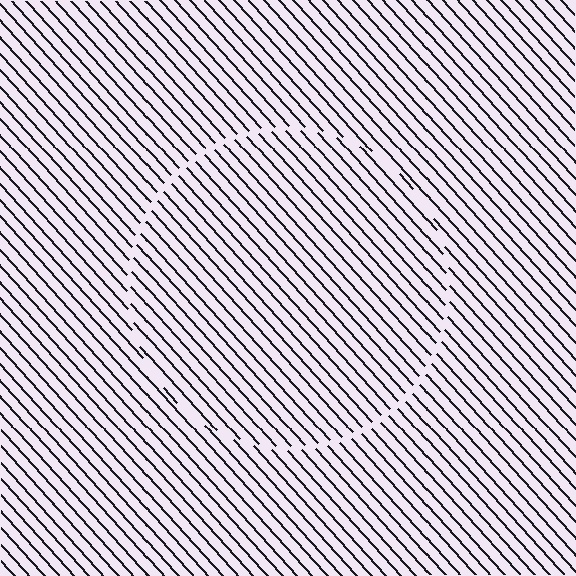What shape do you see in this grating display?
An illusory circle. The interior of the shape contains the same grating, shifted by half a period — the contour is defined by the phase discontinuity where line-ends from the inner and outer gratings abut.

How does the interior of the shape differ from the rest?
The interior of the shape contains the same grating, shifted by half a period — the contour is defined by the phase discontinuity where line-ends from the inner and outer gratings abut.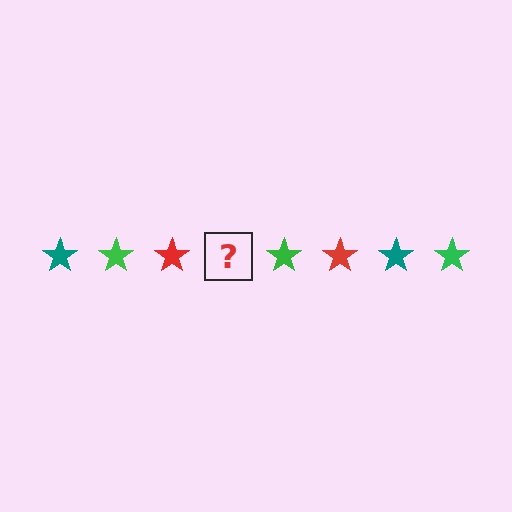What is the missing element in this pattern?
The missing element is a teal star.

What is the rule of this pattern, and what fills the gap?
The rule is that the pattern cycles through teal, green, red stars. The gap should be filled with a teal star.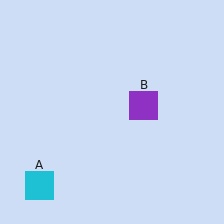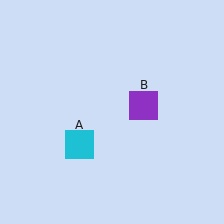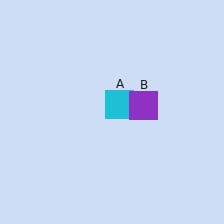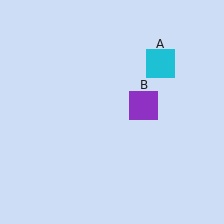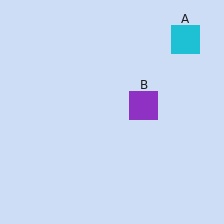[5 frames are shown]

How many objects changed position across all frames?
1 object changed position: cyan square (object A).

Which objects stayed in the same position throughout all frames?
Purple square (object B) remained stationary.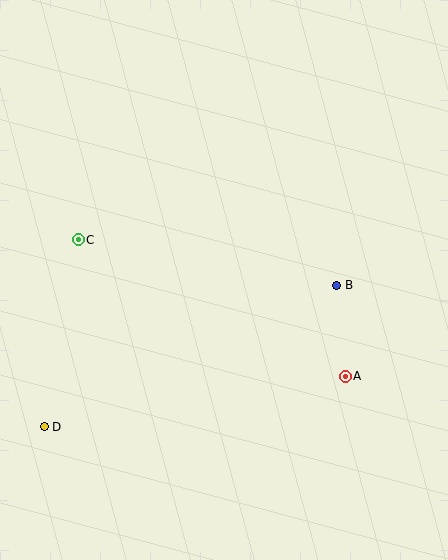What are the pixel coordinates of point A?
Point A is at (345, 376).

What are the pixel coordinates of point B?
Point B is at (337, 285).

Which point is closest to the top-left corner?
Point C is closest to the top-left corner.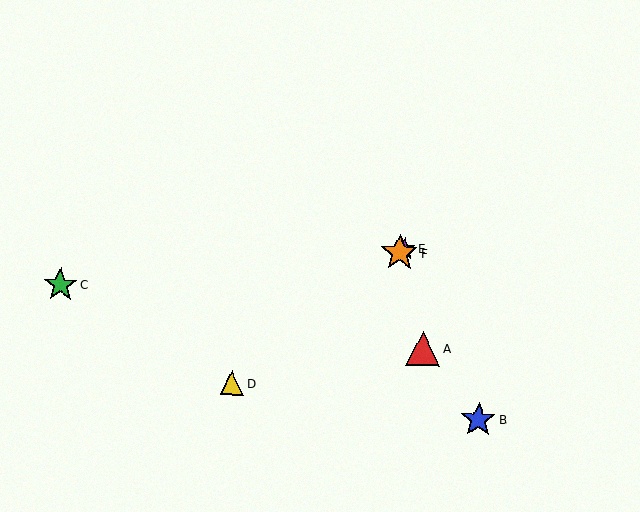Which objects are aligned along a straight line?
Objects D, E, F are aligned along a straight line.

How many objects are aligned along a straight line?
3 objects (D, E, F) are aligned along a straight line.